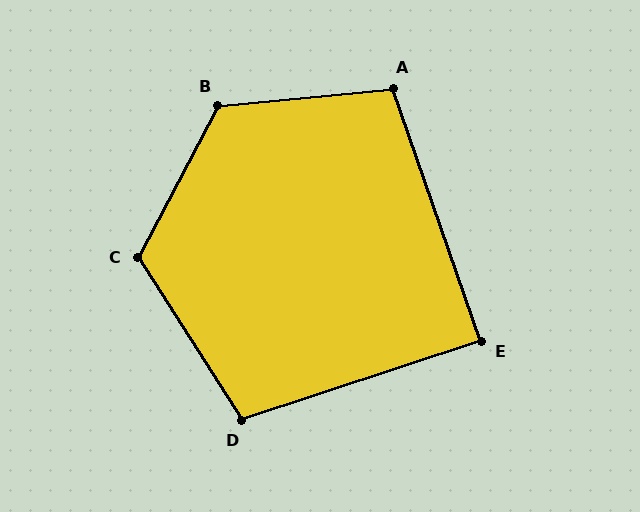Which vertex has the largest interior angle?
B, at approximately 123 degrees.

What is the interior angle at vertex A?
Approximately 104 degrees (obtuse).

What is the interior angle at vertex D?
Approximately 104 degrees (obtuse).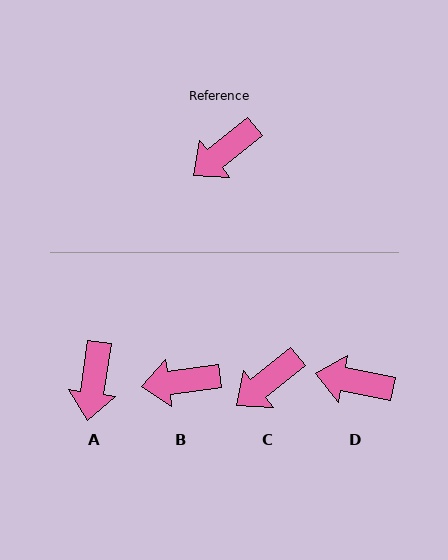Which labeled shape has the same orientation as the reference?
C.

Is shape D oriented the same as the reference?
No, it is off by about 50 degrees.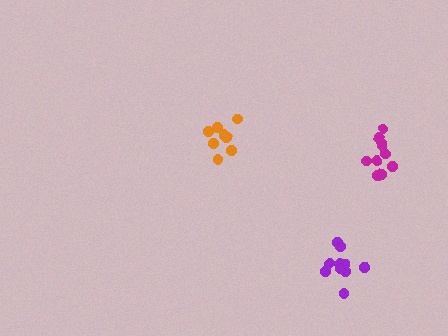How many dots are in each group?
Group 1: 8 dots, Group 2: 10 dots, Group 3: 10 dots (28 total).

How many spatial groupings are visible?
There are 3 spatial groupings.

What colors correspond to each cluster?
The clusters are colored: orange, purple, magenta.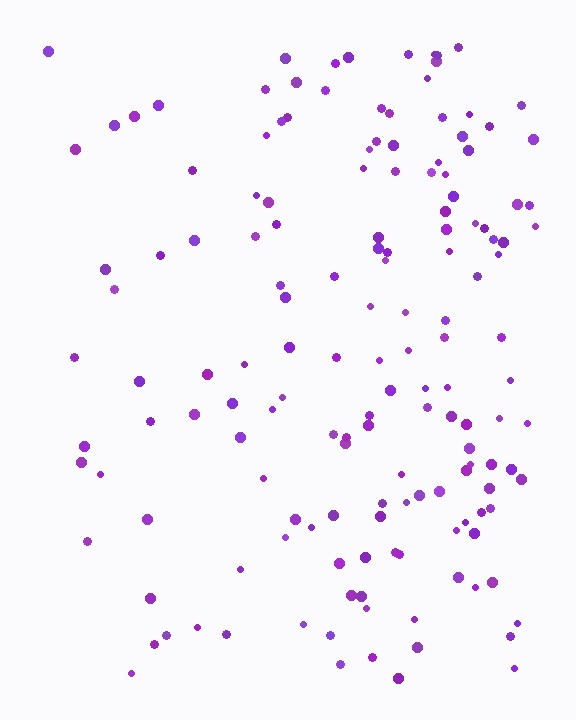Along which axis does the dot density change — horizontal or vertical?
Horizontal.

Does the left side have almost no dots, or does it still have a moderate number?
Still a moderate number, just noticeably fewer than the right.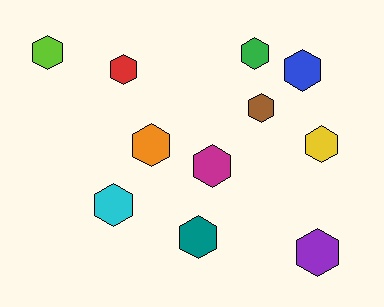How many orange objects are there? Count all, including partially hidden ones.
There is 1 orange object.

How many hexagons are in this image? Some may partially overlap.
There are 11 hexagons.